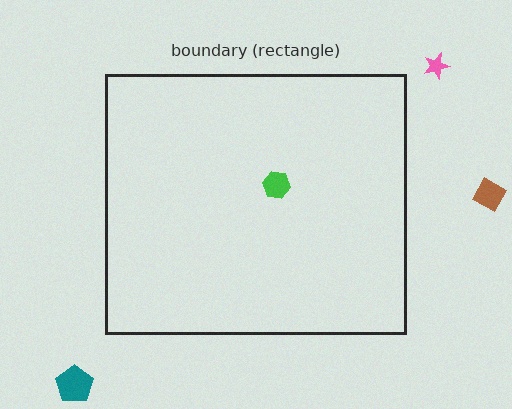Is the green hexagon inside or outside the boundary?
Inside.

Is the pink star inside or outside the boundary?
Outside.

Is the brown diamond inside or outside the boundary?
Outside.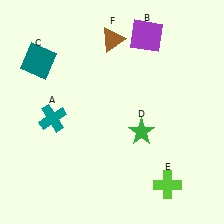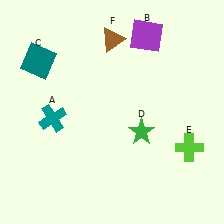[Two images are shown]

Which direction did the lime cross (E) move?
The lime cross (E) moved up.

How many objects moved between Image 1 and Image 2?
1 object moved between the two images.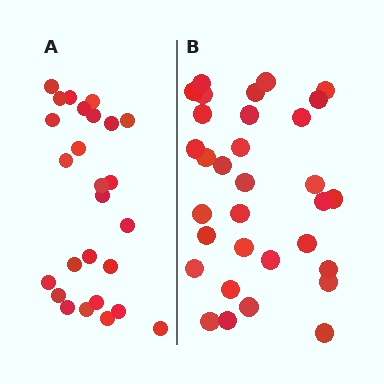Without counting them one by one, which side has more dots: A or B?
Region B (the right region) has more dots.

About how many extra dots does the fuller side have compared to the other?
Region B has about 6 more dots than region A.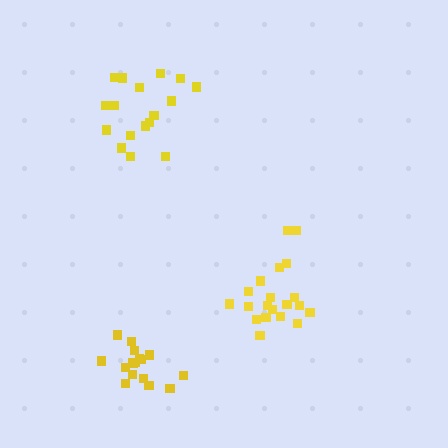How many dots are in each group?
Group 1: 20 dots, Group 2: 16 dots, Group 3: 17 dots (53 total).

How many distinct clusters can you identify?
There are 3 distinct clusters.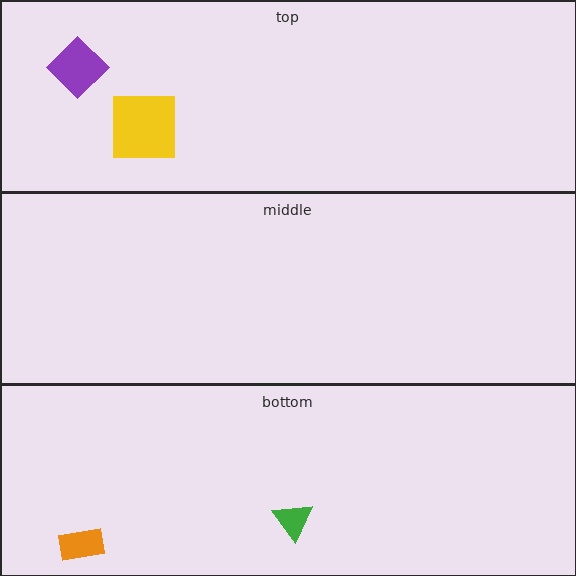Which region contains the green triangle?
The bottom region.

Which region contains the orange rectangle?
The bottom region.